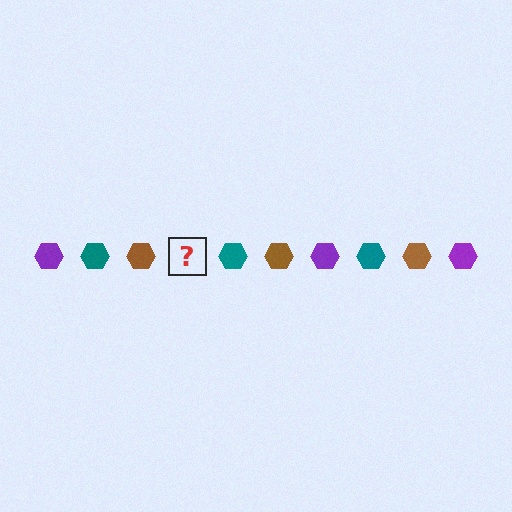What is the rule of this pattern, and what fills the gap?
The rule is that the pattern cycles through purple, teal, brown hexagons. The gap should be filled with a purple hexagon.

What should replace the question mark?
The question mark should be replaced with a purple hexagon.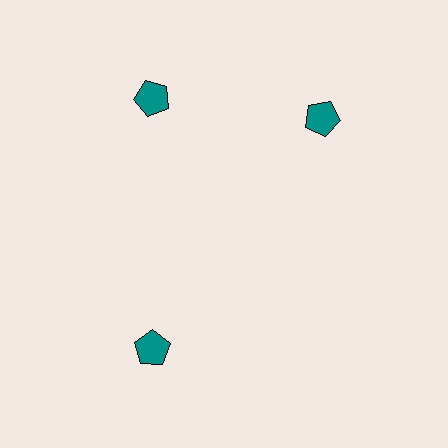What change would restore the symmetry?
The symmetry would be restored by rotating it back into even spacing with its neighbors so that all 3 pentagons sit at equal angles and equal distance from the center.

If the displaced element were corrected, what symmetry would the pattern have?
It would have 3-fold rotational symmetry — the pattern would map onto itself every 120 degrees.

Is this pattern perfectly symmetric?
No. The 3 teal pentagons are arranged in a ring, but one element near the 3 o'clock position is rotated out of alignment along the ring, breaking the 3-fold rotational symmetry.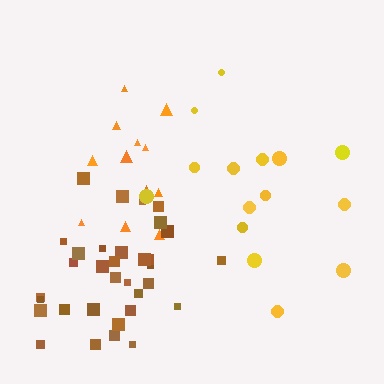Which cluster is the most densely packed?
Brown.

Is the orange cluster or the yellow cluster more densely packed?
Orange.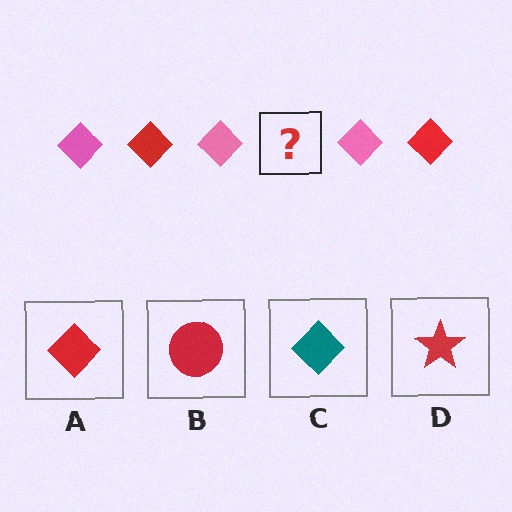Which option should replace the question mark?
Option A.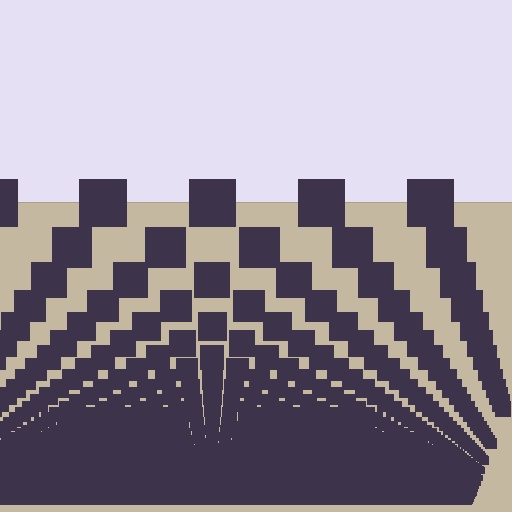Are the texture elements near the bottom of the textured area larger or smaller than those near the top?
Smaller. The gradient is inverted — elements near the bottom are smaller and denser.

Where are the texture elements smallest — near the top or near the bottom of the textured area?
Near the bottom.